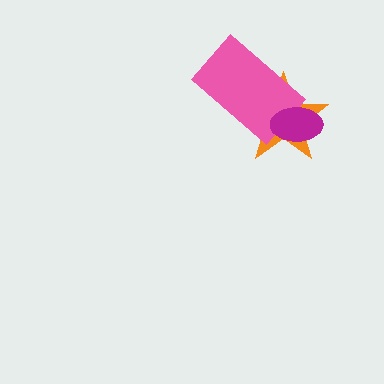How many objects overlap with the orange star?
2 objects overlap with the orange star.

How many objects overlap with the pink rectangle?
2 objects overlap with the pink rectangle.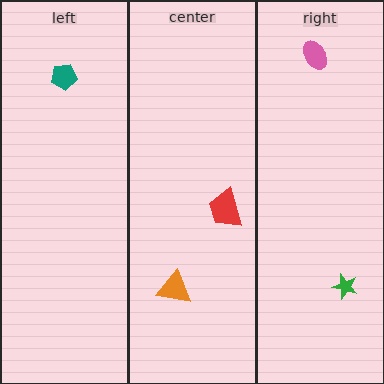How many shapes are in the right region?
2.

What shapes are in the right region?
The pink ellipse, the green star.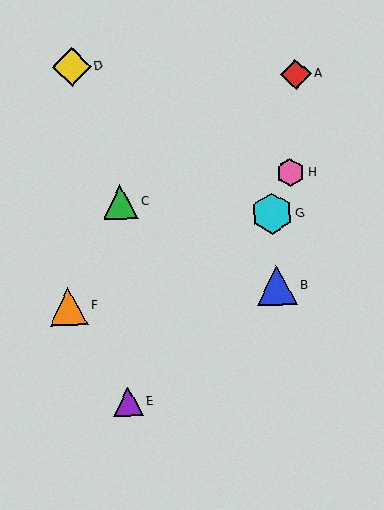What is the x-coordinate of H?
Object H is at x≈290.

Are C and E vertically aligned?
Yes, both are at x≈120.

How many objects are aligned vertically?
2 objects (C, E) are aligned vertically.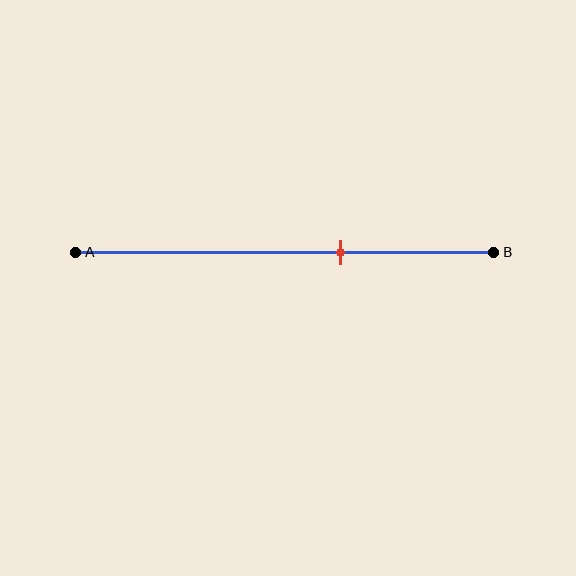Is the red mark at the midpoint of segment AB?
No, the mark is at about 65% from A, not at the 50% midpoint.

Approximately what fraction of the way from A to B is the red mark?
The red mark is approximately 65% of the way from A to B.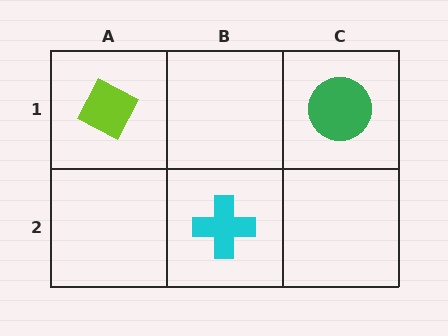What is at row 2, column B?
A cyan cross.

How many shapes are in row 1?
2 shapes.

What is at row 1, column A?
A lime diamond.